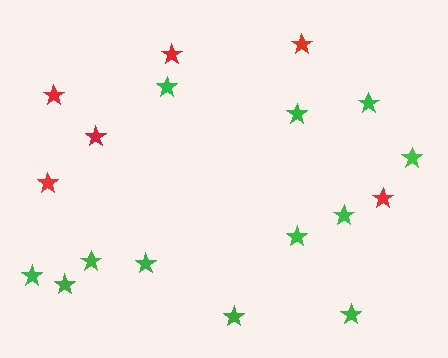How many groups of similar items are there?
There are 2 groups: one group of red stars (6) and one group of green stars (12).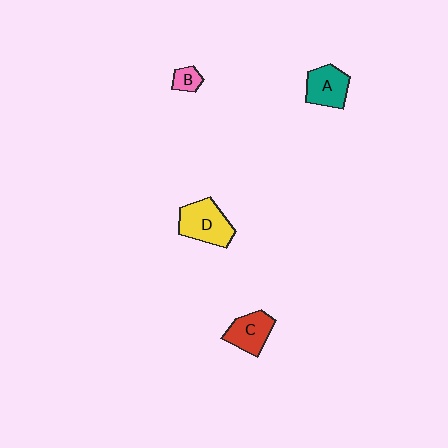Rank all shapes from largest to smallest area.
From largest to smallest: D (yellow), A (teal), C (red), B (pink).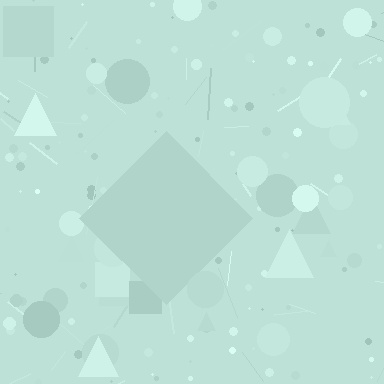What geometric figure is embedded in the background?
A diamond is embedded in the background.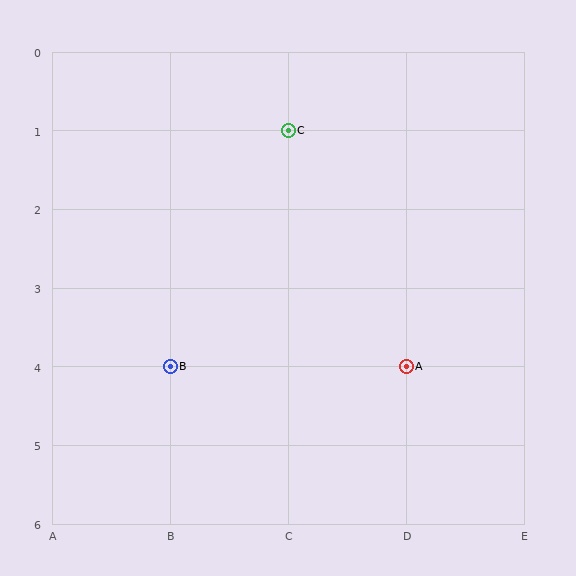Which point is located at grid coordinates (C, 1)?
Point C is at (C, 1).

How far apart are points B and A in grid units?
Points B and A are 2 columns apart.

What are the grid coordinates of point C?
Point C is at grid coordinates (C, 1).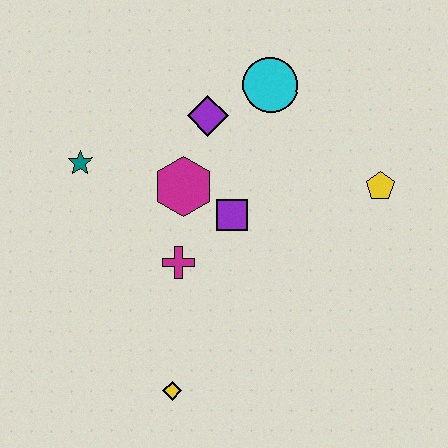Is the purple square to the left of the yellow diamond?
No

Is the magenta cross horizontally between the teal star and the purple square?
Yes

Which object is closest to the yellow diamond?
The magenta cross is closest to the yellow diamond.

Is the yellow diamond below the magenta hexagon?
Yes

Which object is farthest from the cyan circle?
The yellow diamond is farthest from the cyan circle.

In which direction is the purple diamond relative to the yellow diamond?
The purple diamond is above the yellow diamond.